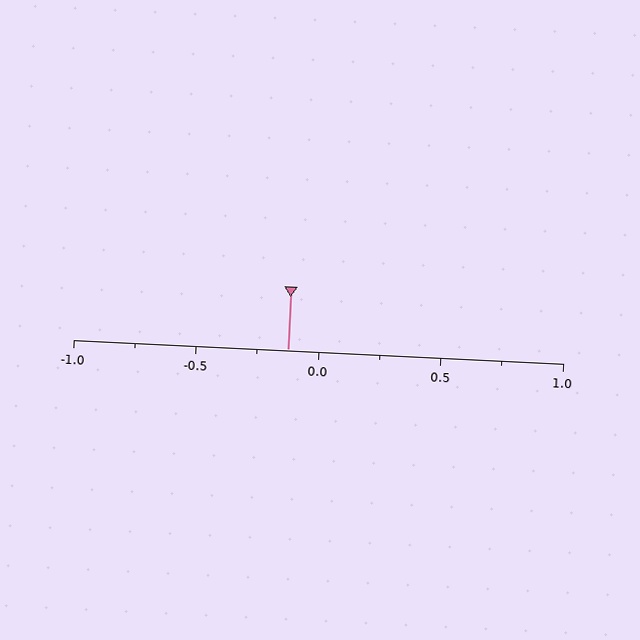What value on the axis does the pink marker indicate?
The marker indicates approximately -0.12.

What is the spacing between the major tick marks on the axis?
The major ticks are spaced 0.5 apart.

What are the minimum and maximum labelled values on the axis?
The axis runs from -1.0 to 1.0.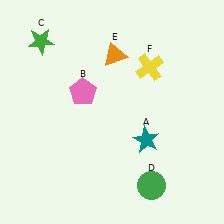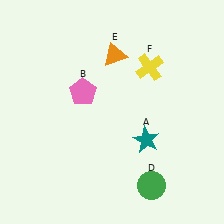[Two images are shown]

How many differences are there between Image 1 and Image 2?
There is 1 difference between the two images.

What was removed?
The green star (C) was removed in Image 2.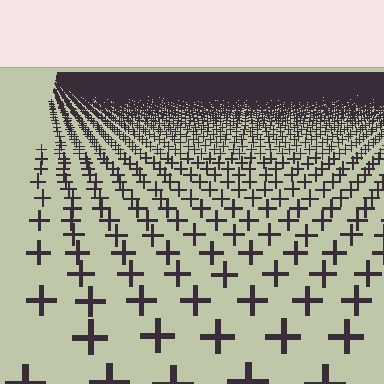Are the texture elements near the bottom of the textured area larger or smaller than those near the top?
Larger. Near the bottom, elements are closer to the viewer and appear at a bigger on-screen size.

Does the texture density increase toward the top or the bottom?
Density increases toward the top.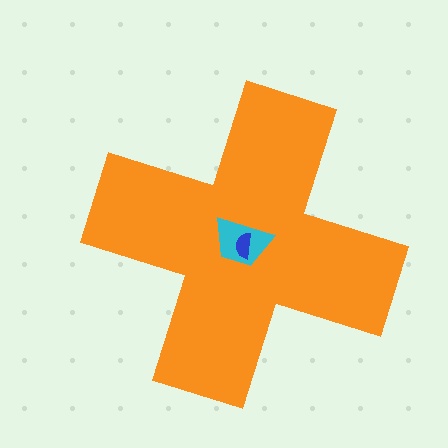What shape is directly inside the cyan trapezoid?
The blue semicircle.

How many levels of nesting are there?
3.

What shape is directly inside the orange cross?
The cyan trapezoid.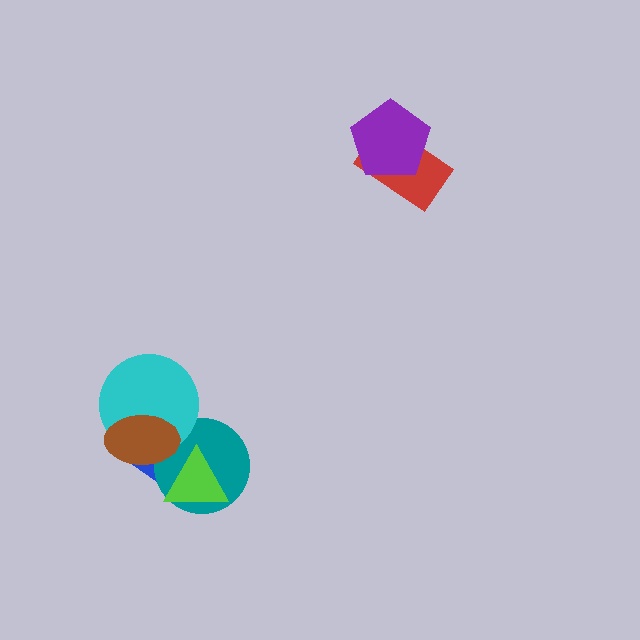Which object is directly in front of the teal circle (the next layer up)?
The cyan circle is directly in front of the teal circle.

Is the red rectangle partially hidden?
Yes, it is partially covered by another shape.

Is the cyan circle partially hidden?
Yes, it is partially covered by another shape.